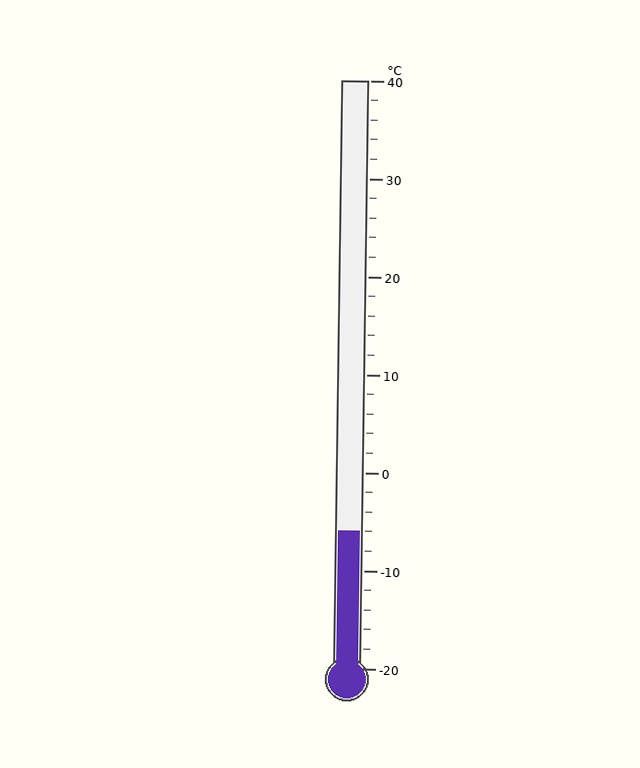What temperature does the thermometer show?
The thermometer shows approximately -6°C.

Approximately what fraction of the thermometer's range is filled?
The thermometer is filled to approximately 25% of its range.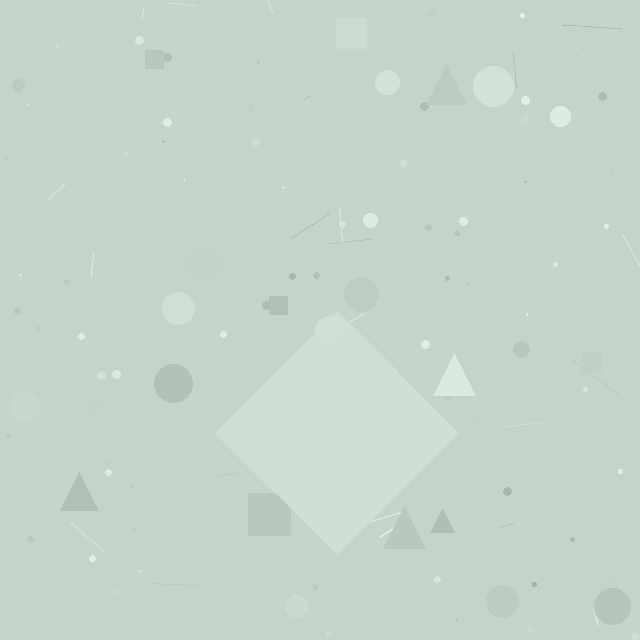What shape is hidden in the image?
A diamond is hidden in the image.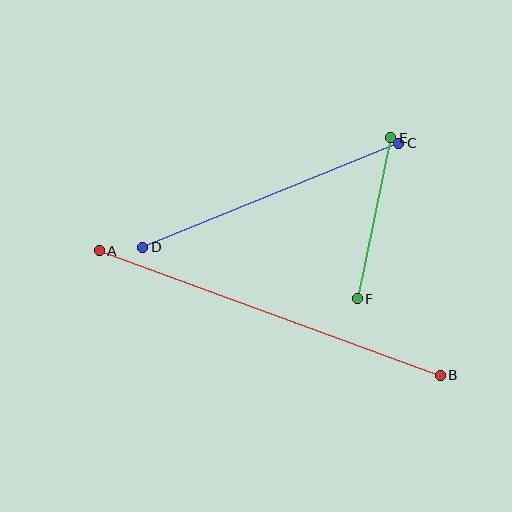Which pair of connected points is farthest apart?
Points A and B are farthest apart.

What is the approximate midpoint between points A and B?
The midpoint is at approximately (270, 313) pixels.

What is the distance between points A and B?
The distance is approximately 363 pixels.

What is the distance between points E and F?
The distance is approximately 164 pixels.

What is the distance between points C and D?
The distance is approximately 276 pixels.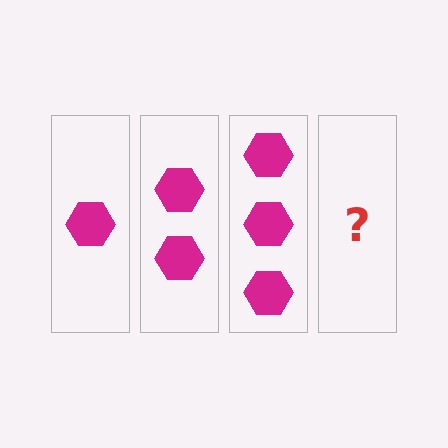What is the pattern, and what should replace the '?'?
The pattern is that each step adds one more hexagon. The '?' should be 4 hexagons.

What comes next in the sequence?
The next element should be 4 hexagons.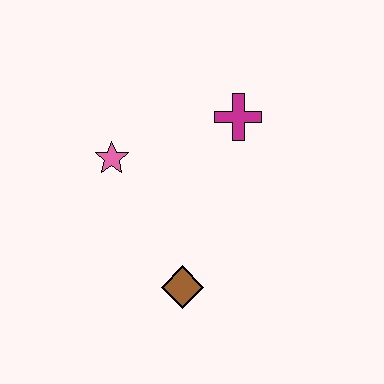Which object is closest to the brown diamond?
The pink star is closest to the brown diamond.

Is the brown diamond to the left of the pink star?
No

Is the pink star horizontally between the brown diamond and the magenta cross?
No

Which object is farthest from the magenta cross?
The brown diamond is farthest from the magenta cross.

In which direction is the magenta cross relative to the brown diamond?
The magenta cross is above the brown diamond.